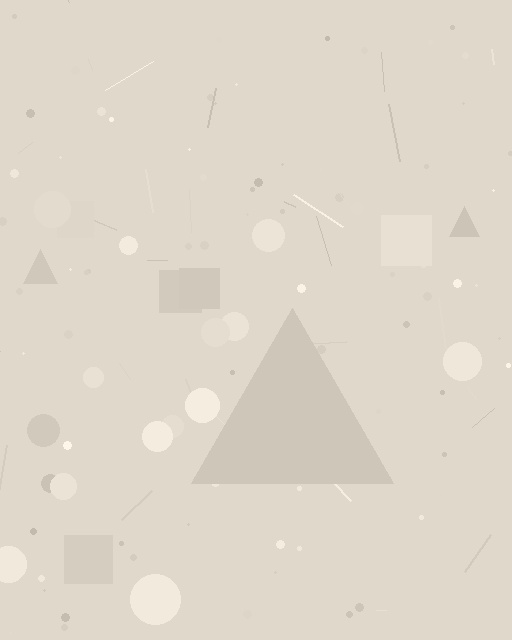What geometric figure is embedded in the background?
A triangle is embedded in the background.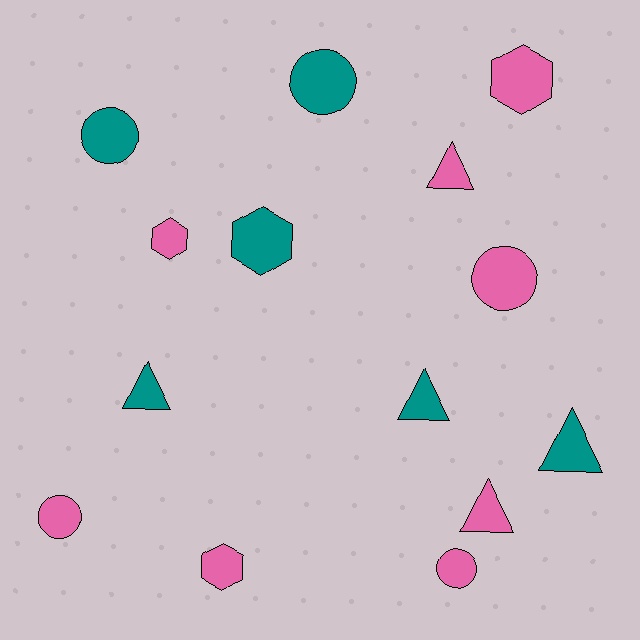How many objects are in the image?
There are 14 objects.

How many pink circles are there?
There are 3 pink circles.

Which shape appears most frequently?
Circle, with 5 objects.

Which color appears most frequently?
Pink, with 8 objects.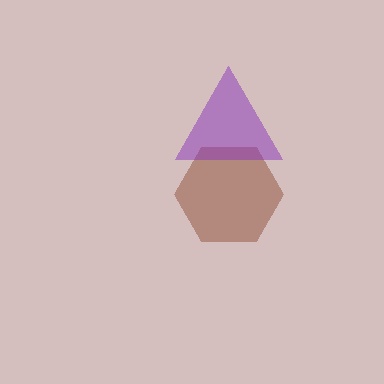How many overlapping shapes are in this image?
There are 2 overlapping shapes in the image.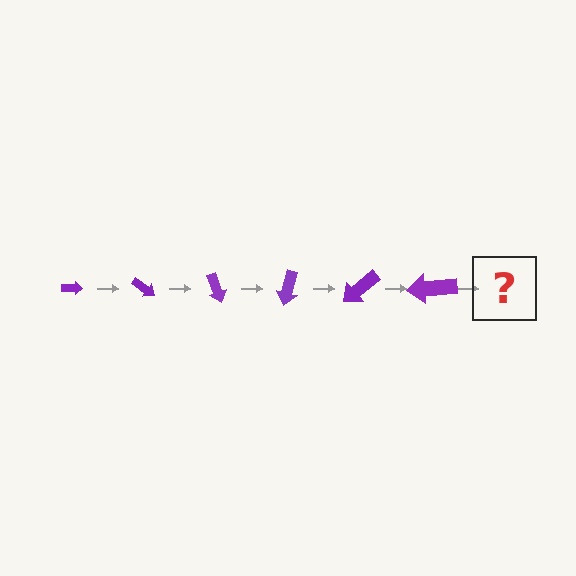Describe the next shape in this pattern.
It should be an arrow, larger than the previous one and rotated 210 degrees from the start.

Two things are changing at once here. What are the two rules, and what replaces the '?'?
The two rules are that the arrow grows larger each step and it rotates 35 degrees each step. The '?' should be an arrow, larger than the previous one and rotated 210 degrees from the start.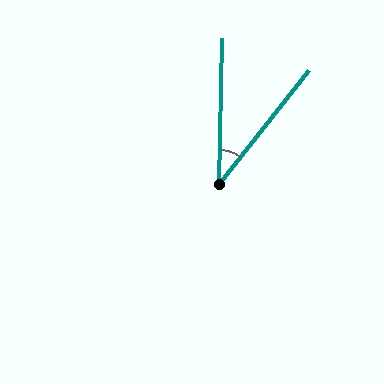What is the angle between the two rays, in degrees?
Approximately 37 degrees.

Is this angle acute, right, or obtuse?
It is acute.